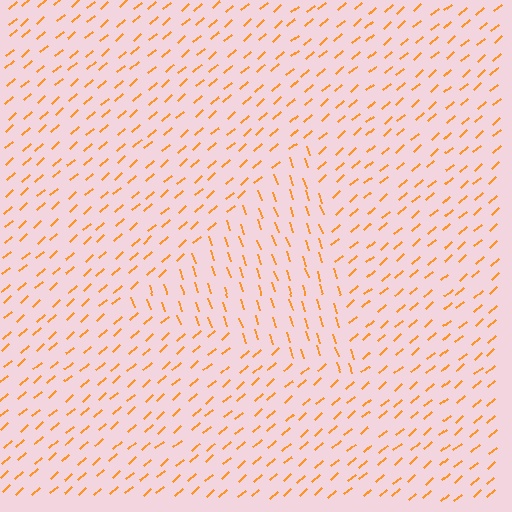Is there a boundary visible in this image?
Yes, there is a texture boundary formed by a change in line orientation.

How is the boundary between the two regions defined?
The boundary is defined purely by a change in line orientation (approximately 67 degrees difference). All lines are the same color and thickness.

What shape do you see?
I see a triangle.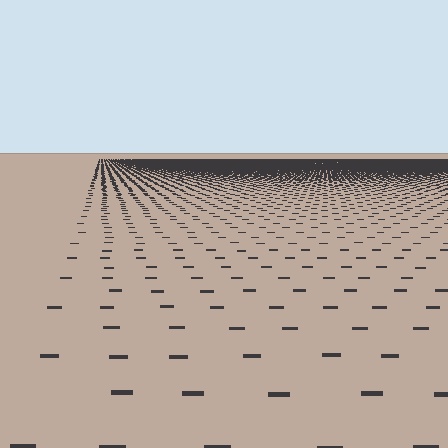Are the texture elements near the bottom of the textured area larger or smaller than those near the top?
Larger. Near the bottom, elements are closer to the viewer and appear at a bigger on-screen size.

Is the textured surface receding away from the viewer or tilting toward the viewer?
The surface is receding away from the viewer. Texture elements get smaller and denser toward the top.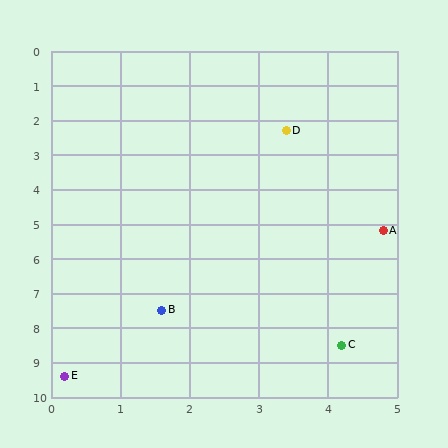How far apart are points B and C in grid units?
Points B and C are about 2.8 grid units apart.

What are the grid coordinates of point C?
Point C is at approximately (4.2, 8.5).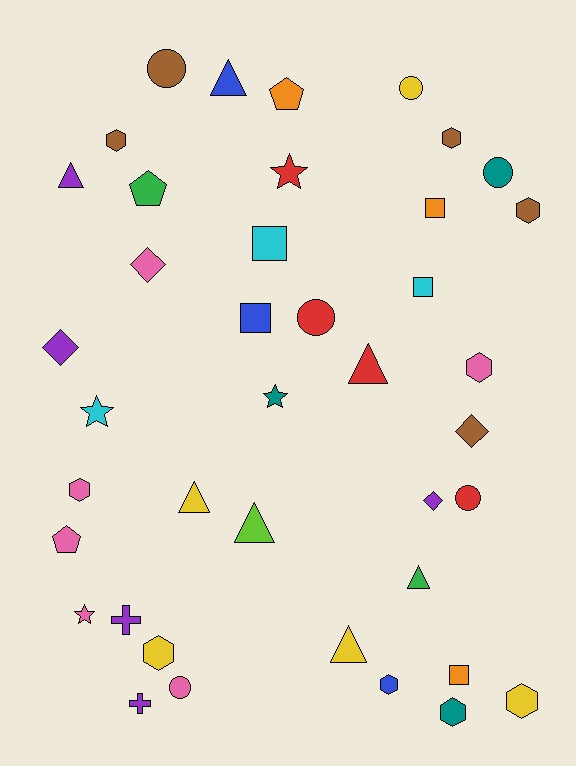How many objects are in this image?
There are 40 objects.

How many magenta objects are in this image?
There are no magenta objects.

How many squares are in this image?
There are 5 squares.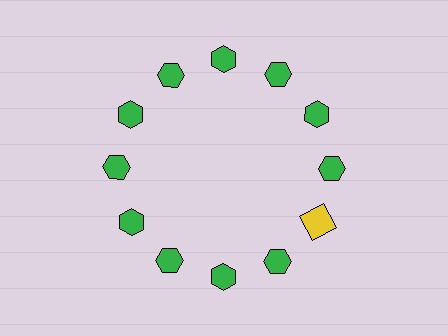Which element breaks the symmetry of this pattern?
The yellow square at roughly the 4 o'clock position breaks the symmetry. All other shapes are green hexagons.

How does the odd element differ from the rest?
It differs in both color (yellow instead of green) and shape (square instead of hexagon).